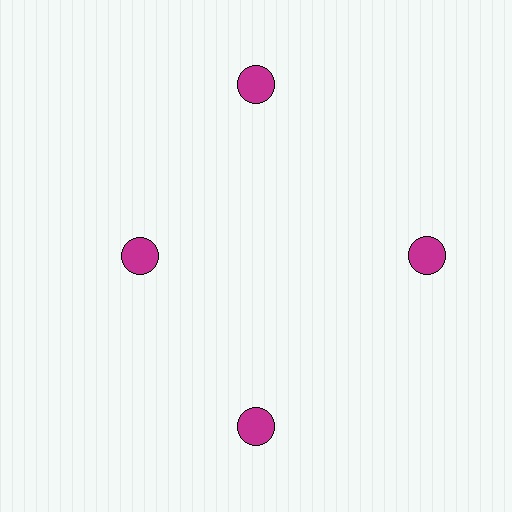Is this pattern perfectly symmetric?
No. The 4 magenta circles are arranged in a ring, but one element near the 9 o'clock position is pulled inward toward the center, breaking the 4-fold rotational symmetry.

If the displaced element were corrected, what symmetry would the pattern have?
It would have 4-fold rotational symmetry — the pattern would map onto itself every 90 degrees.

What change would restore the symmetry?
The symmetry would be restored by moving it outward, back onto the ring so that all 4 circles sit at equal angles and equal distance from the center.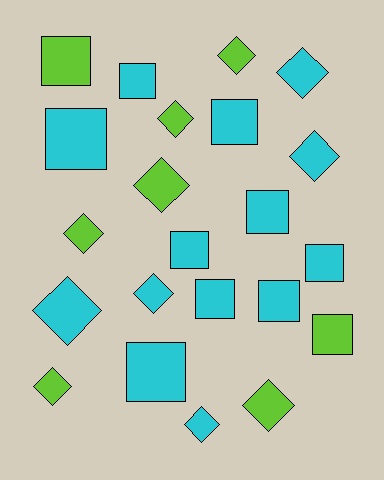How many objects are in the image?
There are 22 objects.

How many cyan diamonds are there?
There are 5 cyan diamonds.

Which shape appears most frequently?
Diamond, with 11 objects.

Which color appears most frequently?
Cyan, with 14 objects.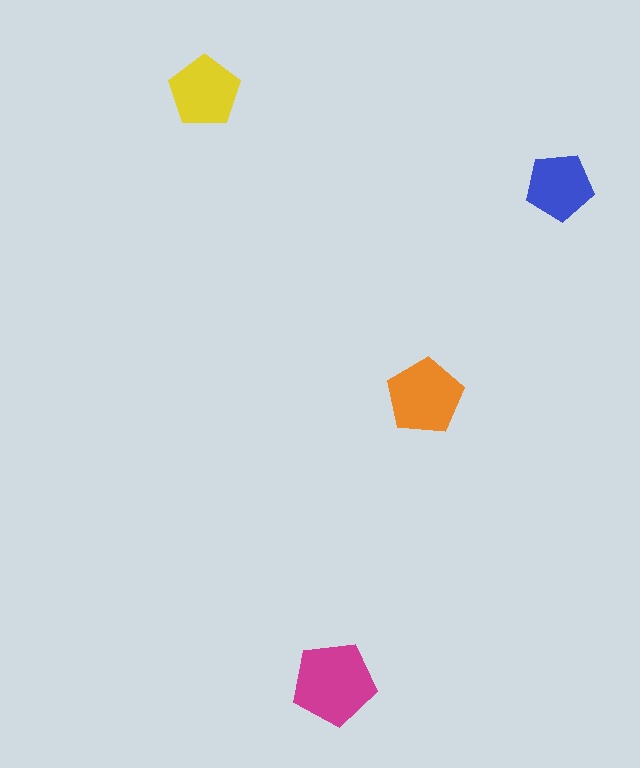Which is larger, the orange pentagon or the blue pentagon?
The orange one.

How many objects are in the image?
There are 4 objects in the image.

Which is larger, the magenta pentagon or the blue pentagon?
The magenta one.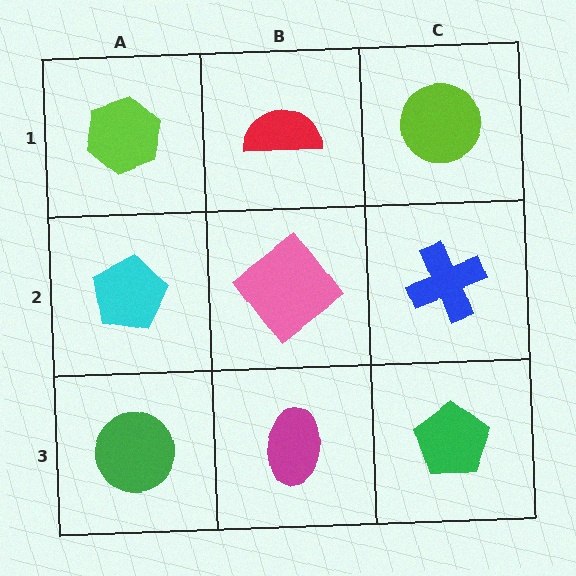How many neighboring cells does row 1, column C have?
2.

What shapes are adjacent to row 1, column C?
A blue cross (row 2, column C), a red semicircle (row 1, column B).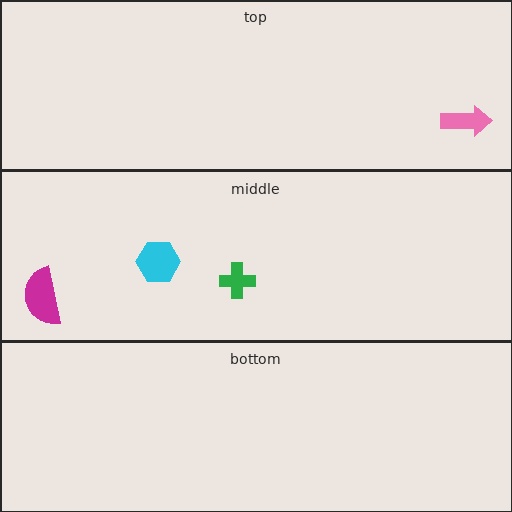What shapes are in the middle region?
The cyan hexagon, the magenta semicircle, the green cross.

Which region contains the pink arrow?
The top region.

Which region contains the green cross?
The middle region.